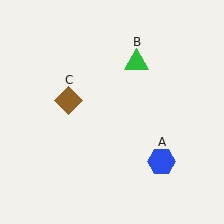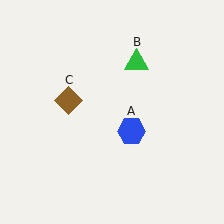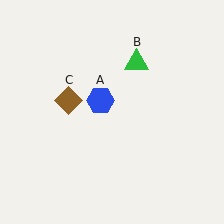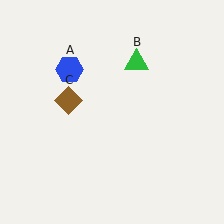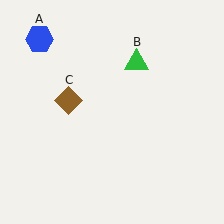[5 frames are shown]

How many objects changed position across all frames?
1 object changed position: blue hexagon (object A).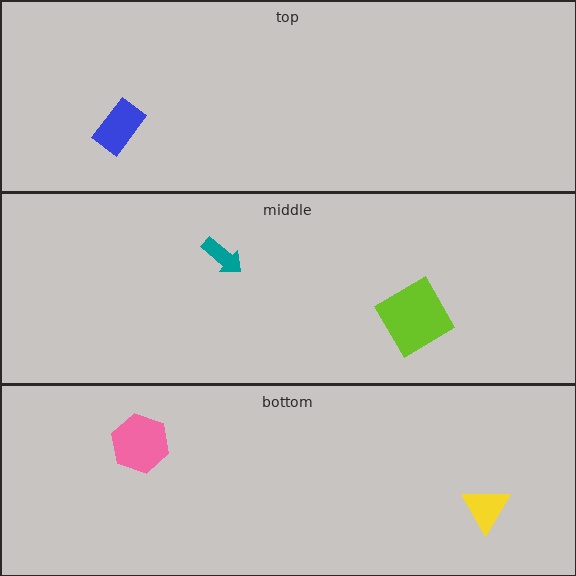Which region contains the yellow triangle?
The bottom region.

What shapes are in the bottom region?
The pink hexagon, the yellow triangle.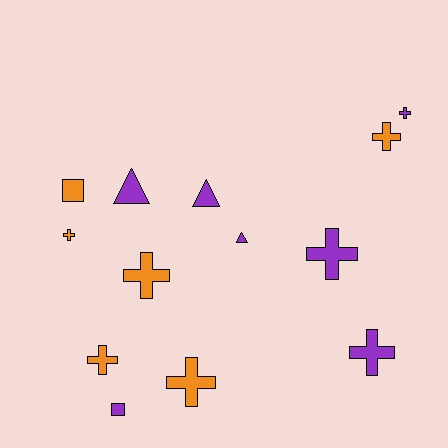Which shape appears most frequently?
Cross, with 8 objects.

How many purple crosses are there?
There are 3 purple crosses.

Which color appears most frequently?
Purple, with 7 objects.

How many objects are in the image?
There are 13 objects.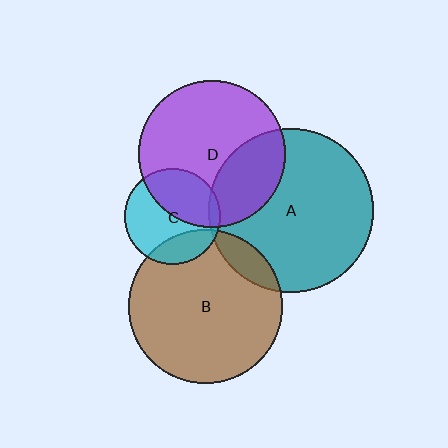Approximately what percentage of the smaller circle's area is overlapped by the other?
Approximately 10%.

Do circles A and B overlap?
Yes.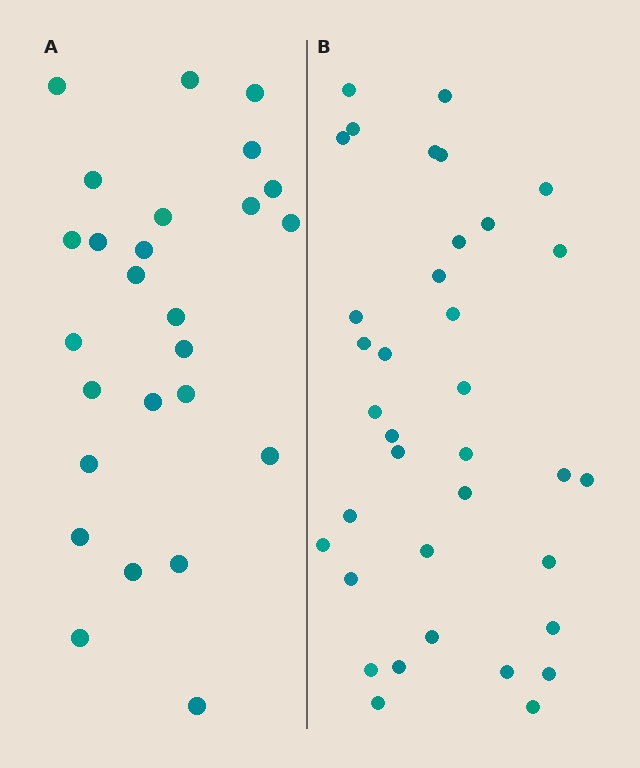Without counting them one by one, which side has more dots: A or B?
Region B (the right region) has more dots.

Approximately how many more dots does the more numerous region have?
Region B has roughly 10 or so more dots than region A.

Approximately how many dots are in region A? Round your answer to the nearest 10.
About 30 dots. (The exact count is 26, which rounds to 30.)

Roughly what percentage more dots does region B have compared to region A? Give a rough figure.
About 40% more.